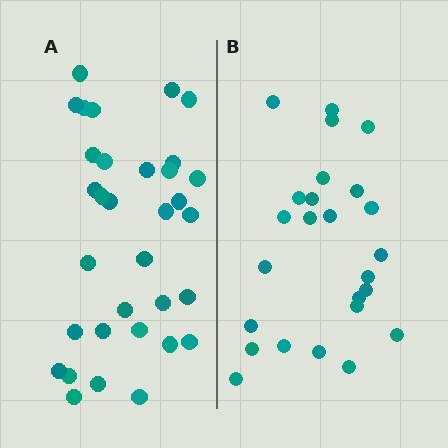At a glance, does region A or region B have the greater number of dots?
Region A (the left region) has more dots.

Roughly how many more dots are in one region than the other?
Region A has roughly 8 or so more dots than region B.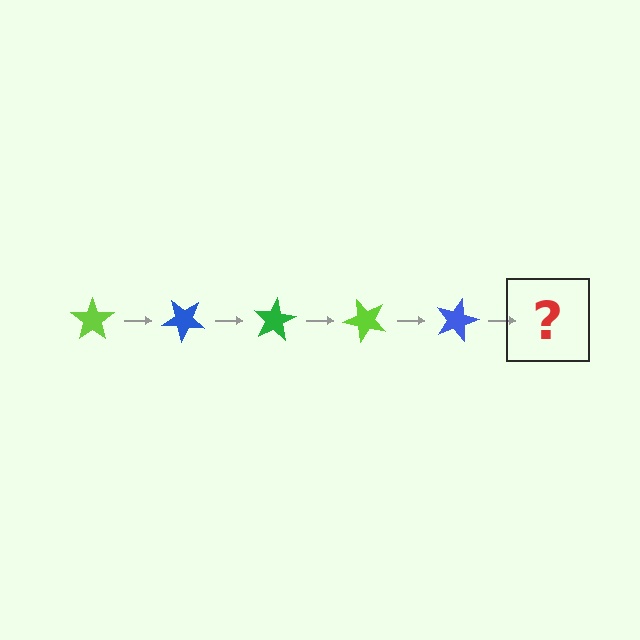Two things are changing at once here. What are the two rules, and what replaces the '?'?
The two rules are that it rotates 40 degrees each step and the color cycles through lime, blue, and green. The '?' should be a green star, rotated 200 degrees from the start.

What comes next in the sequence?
The next element should be a green star, rotated 200 degrees from the start.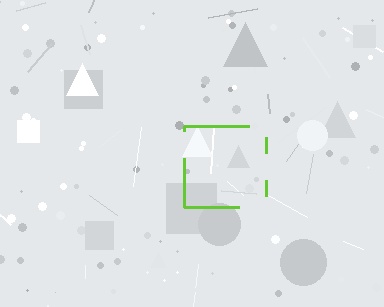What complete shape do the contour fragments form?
The contour fragments form a square.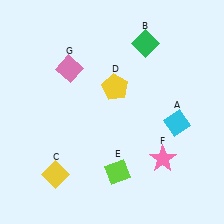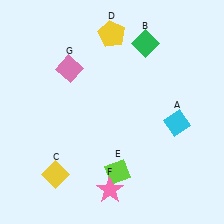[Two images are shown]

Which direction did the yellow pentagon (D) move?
The yellow pentagon (D) moved up.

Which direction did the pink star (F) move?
The pink star (F) moved left.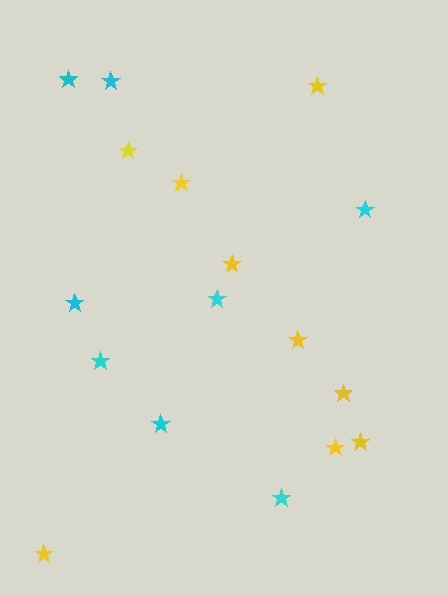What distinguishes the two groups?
There are 2 groups: one group of cyan stars (8) and one group of yellow stars (9).